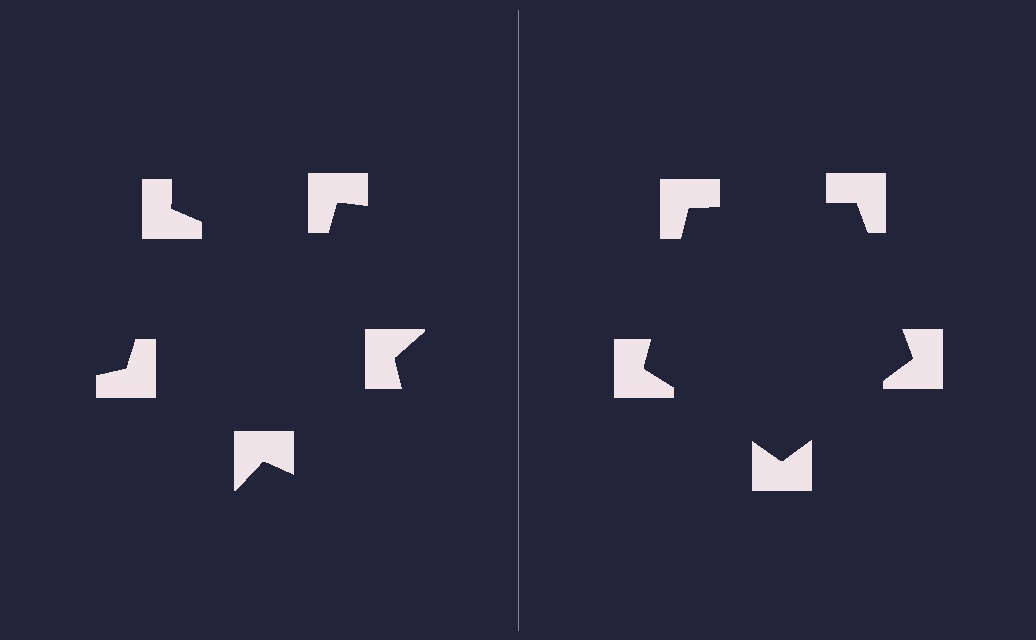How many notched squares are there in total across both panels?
10 — 5 on each side.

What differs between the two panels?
The notched squares are positioned identically on both sides; only the wedge orientations differ. On the right they align to a pentagon; on the left they are misaligned.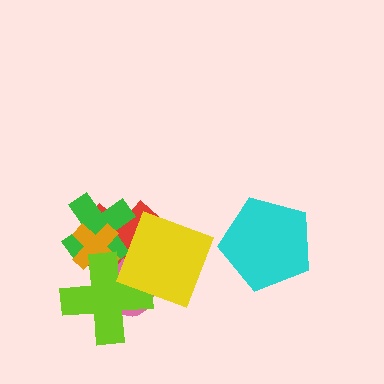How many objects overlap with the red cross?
5 objects overlap with the red cross.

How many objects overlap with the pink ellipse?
5 objects overlap with the pink ellipse.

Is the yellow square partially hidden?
No, no other shape covers it.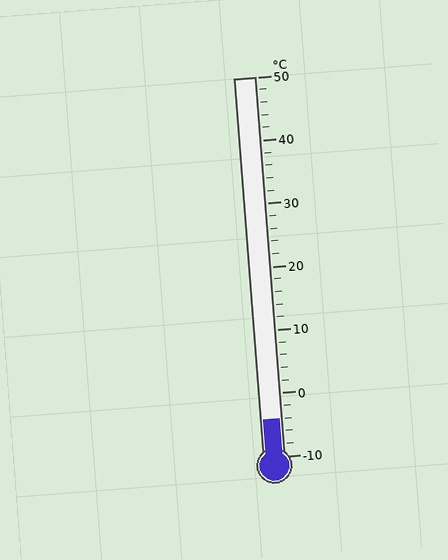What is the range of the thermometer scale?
The thermometer scale ranges from -10°C to 50°C.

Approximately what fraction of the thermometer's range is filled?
The thermometer is filled to approximately 10% of its range.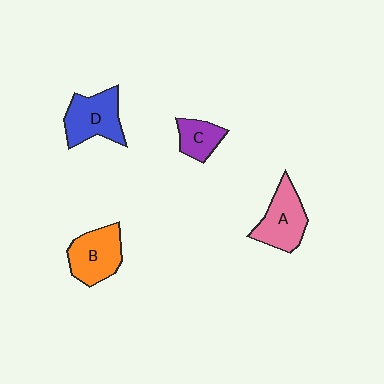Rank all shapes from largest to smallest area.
From largest to smallest: D (blue), B (orange), A (pink), C (purple).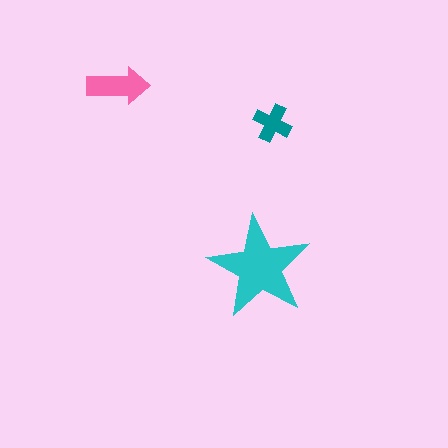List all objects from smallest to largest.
The teal cross, the pink arrow, the cyan star.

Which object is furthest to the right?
The teal cross is rightmost.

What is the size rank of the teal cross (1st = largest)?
3rd.